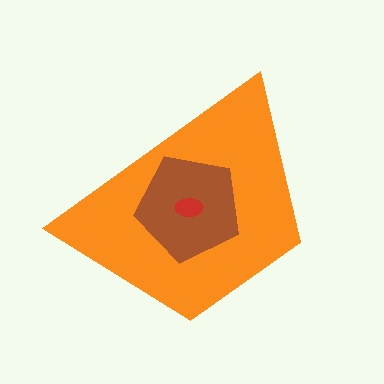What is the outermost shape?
The orange trapezoid.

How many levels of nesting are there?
3.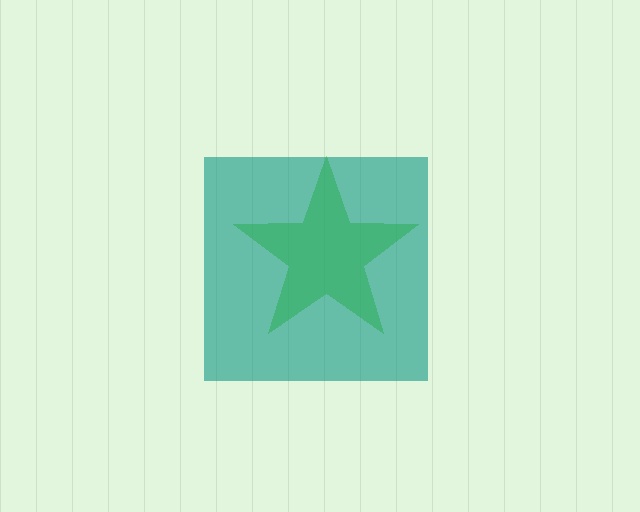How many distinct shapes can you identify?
There are 2 distinct shapes: a lime star, a teal square.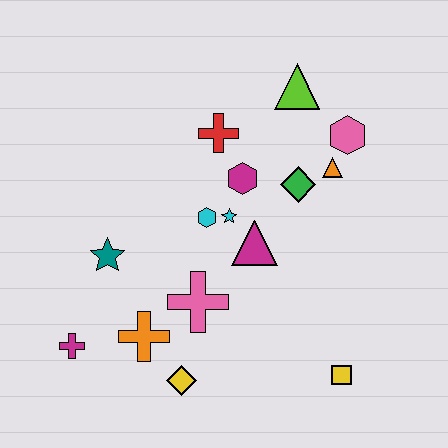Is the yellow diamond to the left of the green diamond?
Yes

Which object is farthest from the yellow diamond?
The lime triangle is farthest from the yellow diamond.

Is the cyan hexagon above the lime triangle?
No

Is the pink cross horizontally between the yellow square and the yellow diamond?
Yes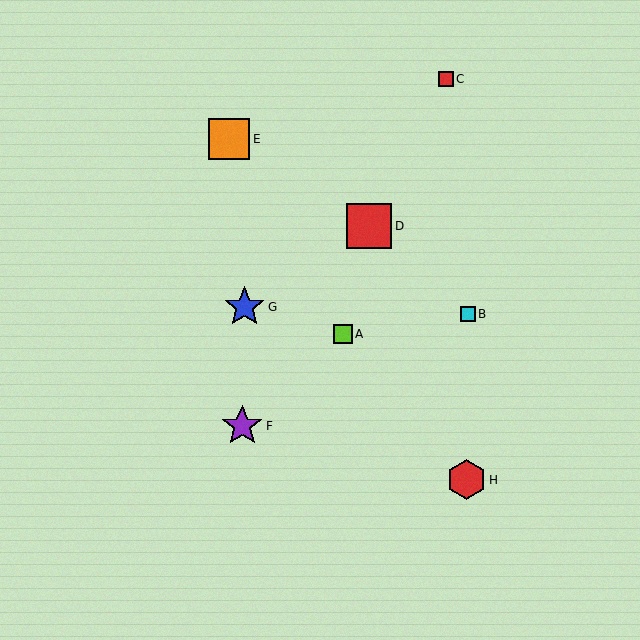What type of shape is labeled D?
Shape D is a red square.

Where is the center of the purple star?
The center of the purple star is at (242, 426).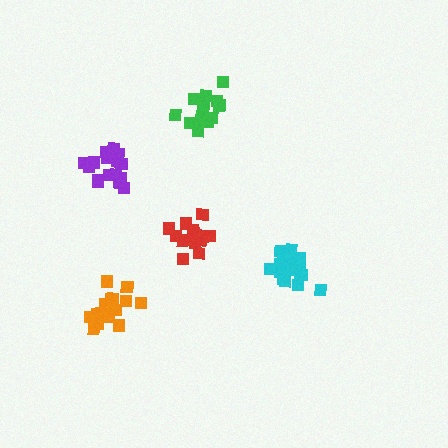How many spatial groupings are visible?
There are 5 spatial groupings.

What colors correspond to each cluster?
The clusters are colored: cyan, orange, red, purple, green.